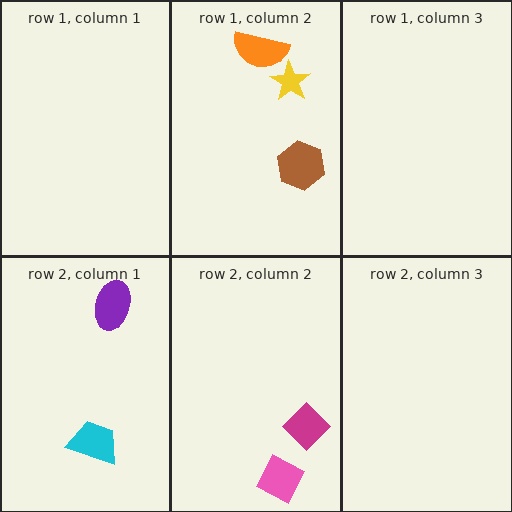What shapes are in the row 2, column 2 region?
The magenta diamond, the pink square.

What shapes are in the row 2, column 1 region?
The cyan trapezoid, the purple ellipse.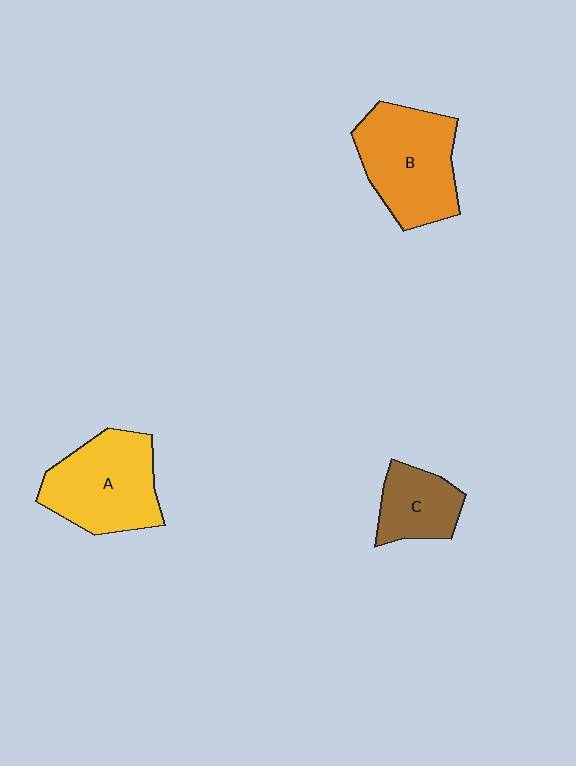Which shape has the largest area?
Shape B (orange).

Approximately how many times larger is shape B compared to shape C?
Approximately 1.8 times.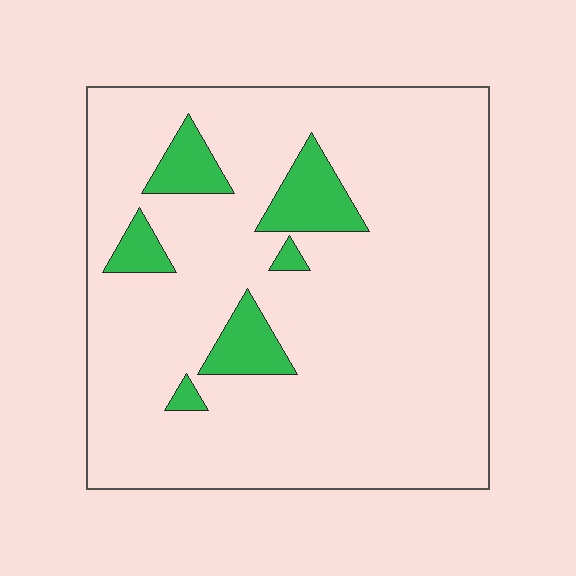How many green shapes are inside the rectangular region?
6.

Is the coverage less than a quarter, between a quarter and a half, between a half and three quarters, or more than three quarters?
Less than a quarter.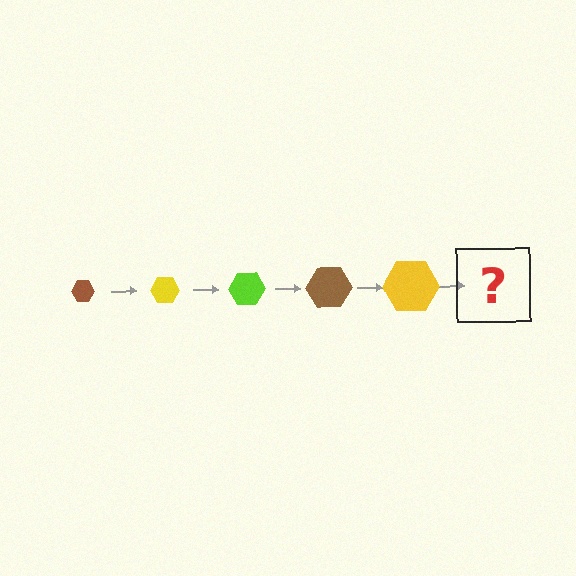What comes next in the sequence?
The next element should be a lime hexagon, larger than the previous one.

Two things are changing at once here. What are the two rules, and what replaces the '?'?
The two rules are that the hexagon grows larger each step and the color cycles through brown, yellow, and lime. The '?' should be a lime hexagon, larger than the previous one.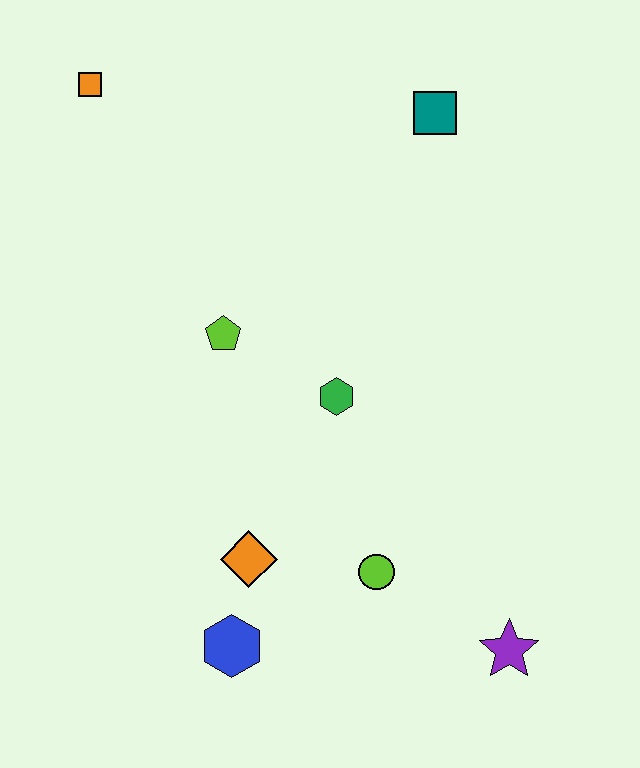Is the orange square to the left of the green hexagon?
Yes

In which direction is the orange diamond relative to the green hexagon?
The orange diamond is below the green hexagon.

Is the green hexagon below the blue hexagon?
No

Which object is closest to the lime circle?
The orange diamond is closest to the lime circle.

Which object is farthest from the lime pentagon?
The purple star is farthest from the lime pentagon.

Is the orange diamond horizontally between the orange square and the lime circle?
Yes